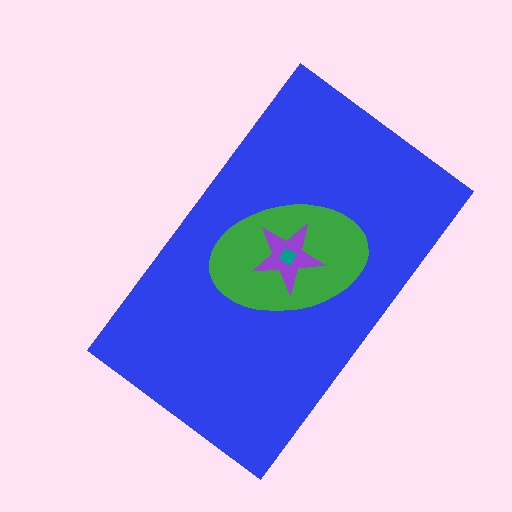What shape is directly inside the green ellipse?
The purple star.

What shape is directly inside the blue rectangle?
The green ellipse.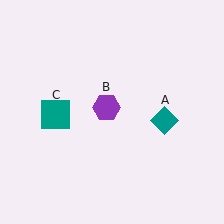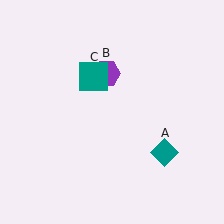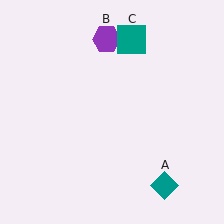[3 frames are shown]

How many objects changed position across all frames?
3 objects changed position: teal diamond (object A), purple hexagon (object B), teal square (object C).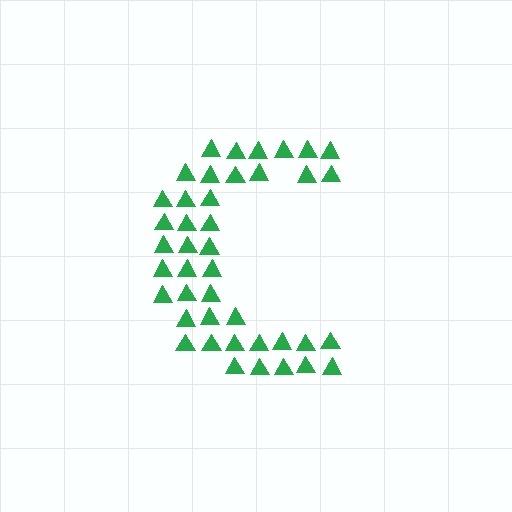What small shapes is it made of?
It is made of small triangles.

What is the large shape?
The large shape is the letter C.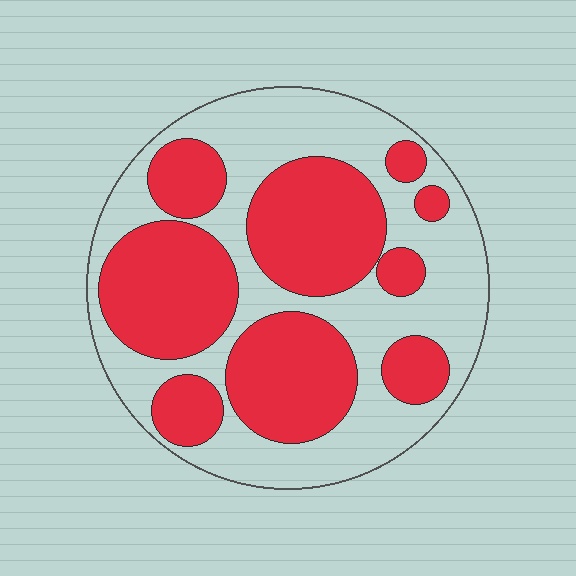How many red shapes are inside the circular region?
9.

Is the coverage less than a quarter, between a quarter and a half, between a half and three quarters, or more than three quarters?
Between a quarter and a half.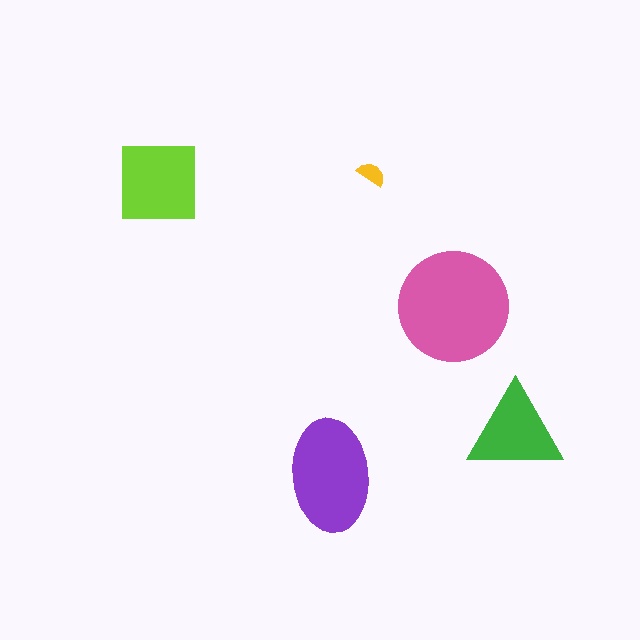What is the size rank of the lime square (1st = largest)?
3rd.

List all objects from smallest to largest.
The yellow semicircle, the green triangle, the lime square, the purple ellipse, the pink circle.